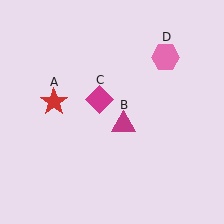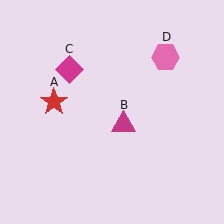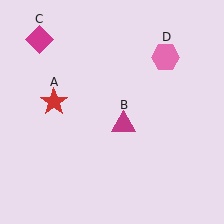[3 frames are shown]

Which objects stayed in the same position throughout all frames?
Red star (object A) and magenta triangle (object B) and pink hexagon (object D) remained stationary.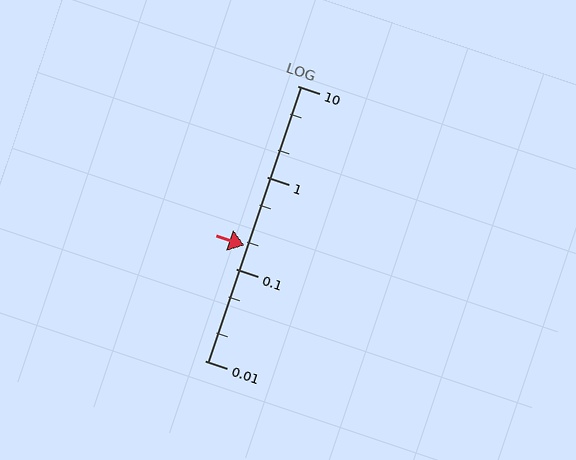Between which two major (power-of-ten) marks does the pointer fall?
The pointer is between 0.1 and 1.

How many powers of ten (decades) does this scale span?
The scale spans 3 decades, from 0.01 to 10.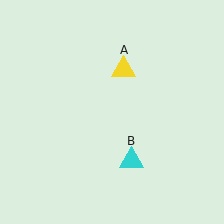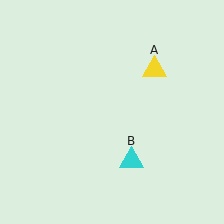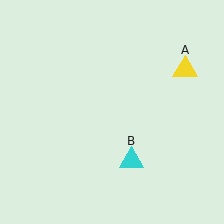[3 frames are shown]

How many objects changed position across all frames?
1 object changed position: yellow triangle (object A).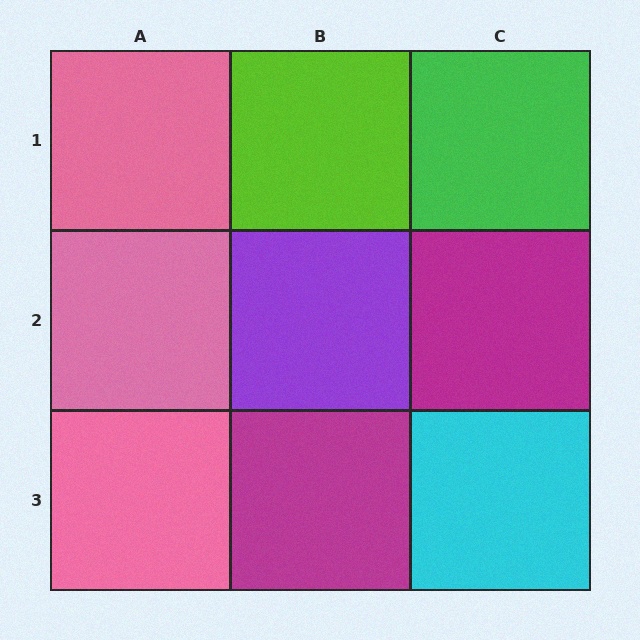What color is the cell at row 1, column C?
Green.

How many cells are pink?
3 cells are pink.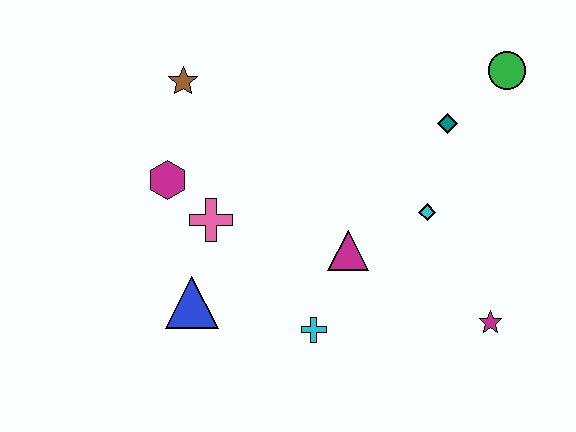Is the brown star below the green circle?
Yes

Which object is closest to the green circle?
The teal diamond is closest to the green circle.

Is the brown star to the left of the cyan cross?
Yes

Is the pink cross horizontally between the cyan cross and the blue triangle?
Yes